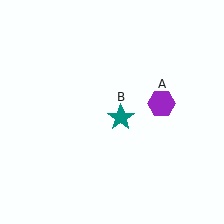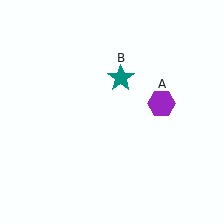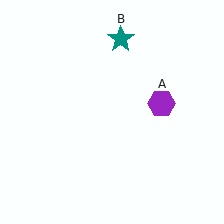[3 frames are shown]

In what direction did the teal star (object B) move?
The teal star (object B) moved up.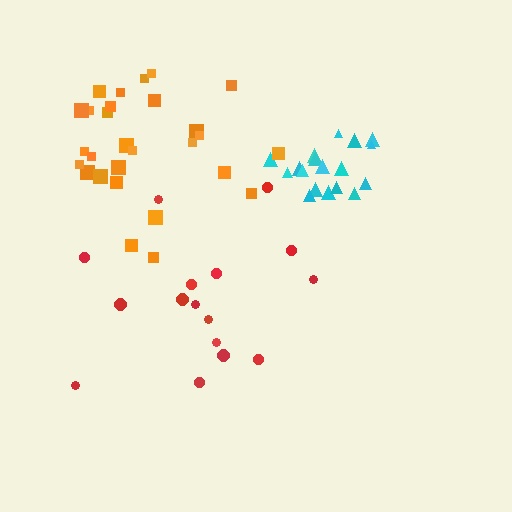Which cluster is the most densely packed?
Cyan.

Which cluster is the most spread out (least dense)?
Red.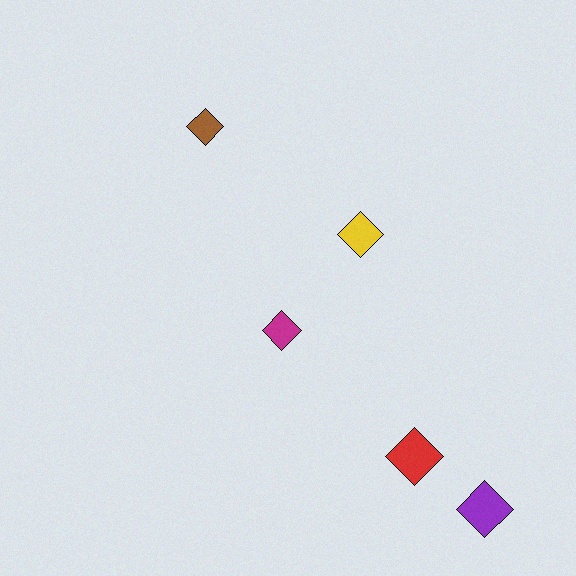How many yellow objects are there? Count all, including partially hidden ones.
There is 1 yellow object.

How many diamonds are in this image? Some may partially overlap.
There are 5 diamonds.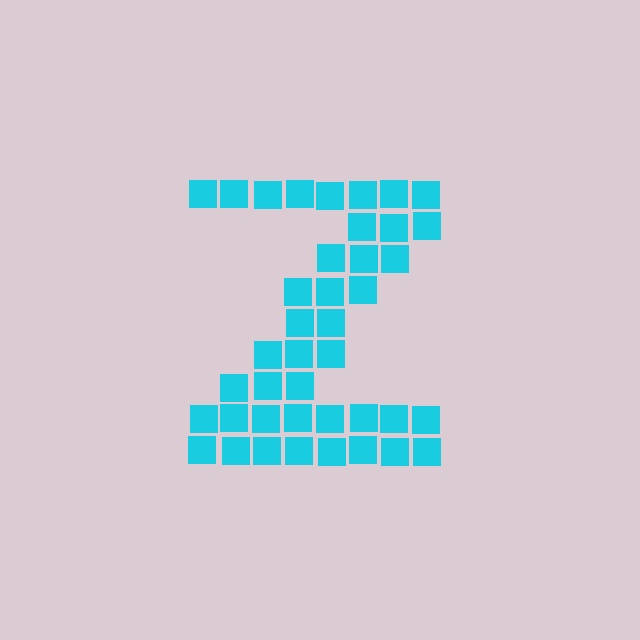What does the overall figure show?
The overall figure shows the letter Z.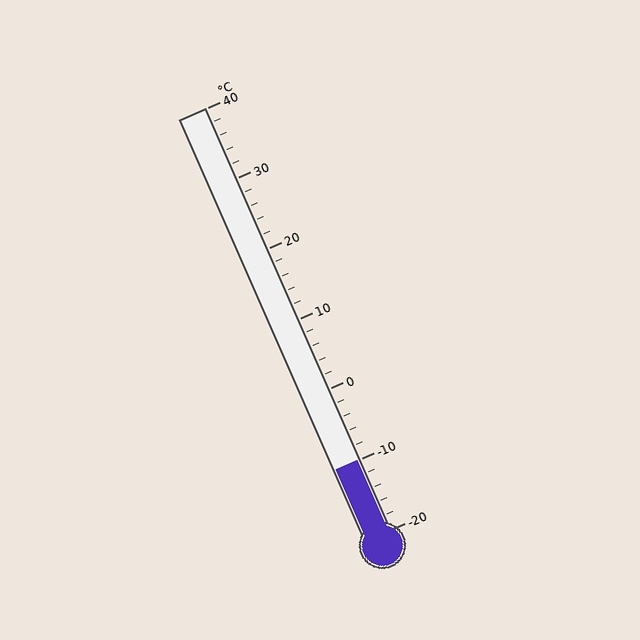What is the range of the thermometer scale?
The thermometer scale ranges from -20°C to 40°C.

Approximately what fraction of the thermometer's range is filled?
The thermometer is filled to approximately 15% of its range.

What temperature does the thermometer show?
The thermometer shows approximately -10°C.